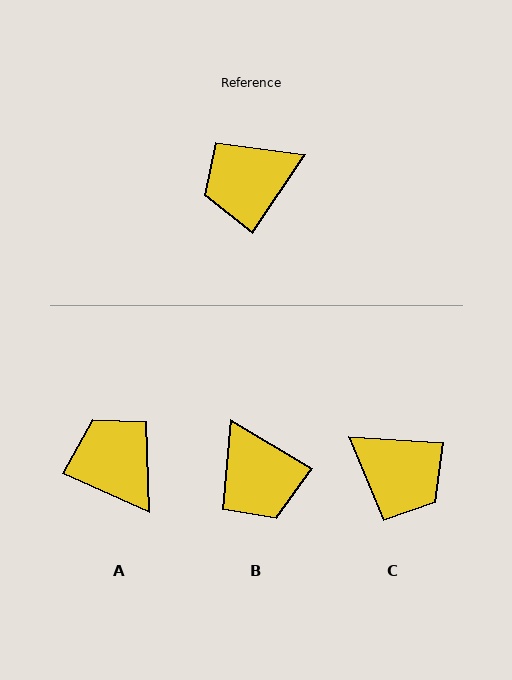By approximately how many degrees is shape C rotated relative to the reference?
Approximately 121 degrees counter-clockwise.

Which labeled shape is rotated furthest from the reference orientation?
C, about 121 degrees away.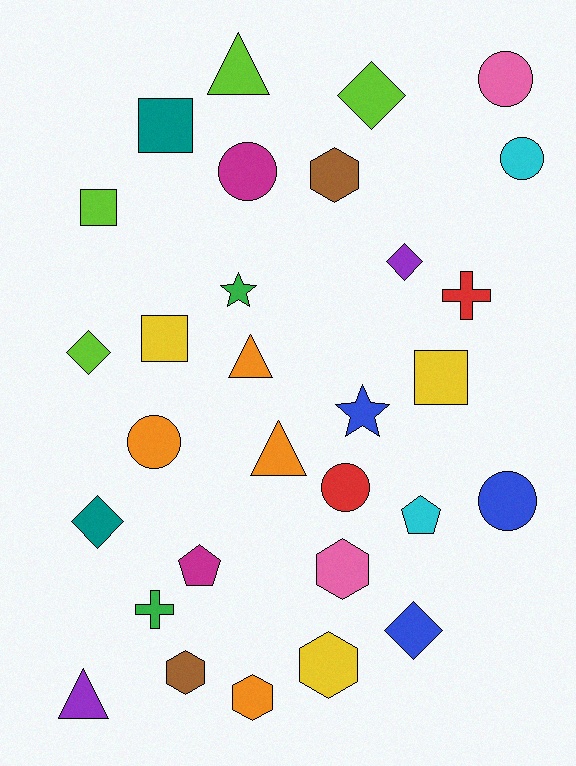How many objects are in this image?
There are 30 objects.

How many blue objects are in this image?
There are 3 blue objects.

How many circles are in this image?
There are 6 circles.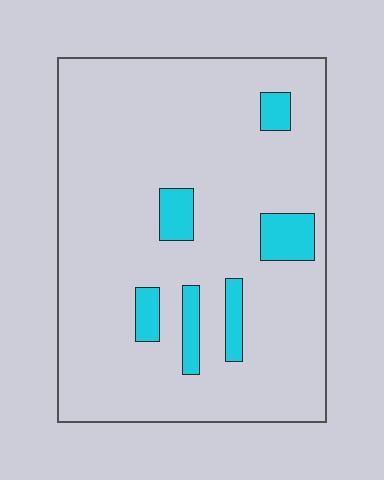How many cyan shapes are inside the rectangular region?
6.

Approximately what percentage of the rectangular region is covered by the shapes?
Approximately 10%.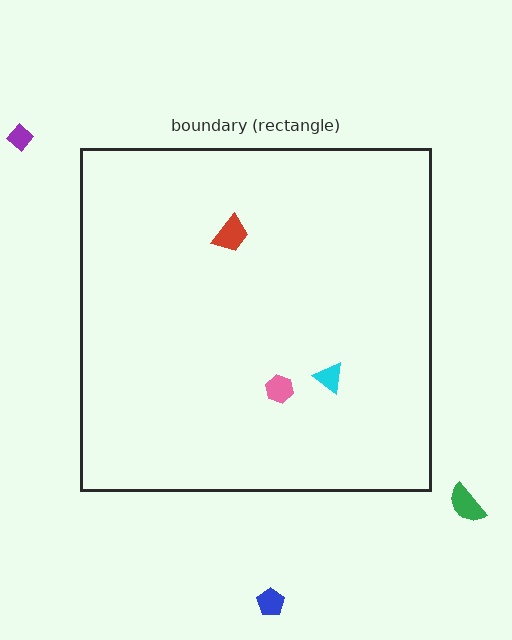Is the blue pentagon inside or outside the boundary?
Outside.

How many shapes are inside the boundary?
3 inside, 3 outside.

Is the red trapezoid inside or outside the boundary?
Inside.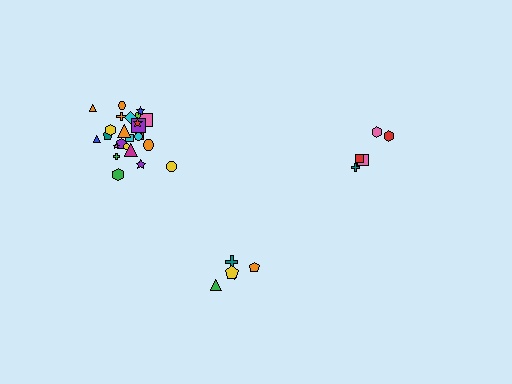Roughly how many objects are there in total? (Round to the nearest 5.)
Roughly 35 objects in total.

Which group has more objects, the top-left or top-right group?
The top-left group.